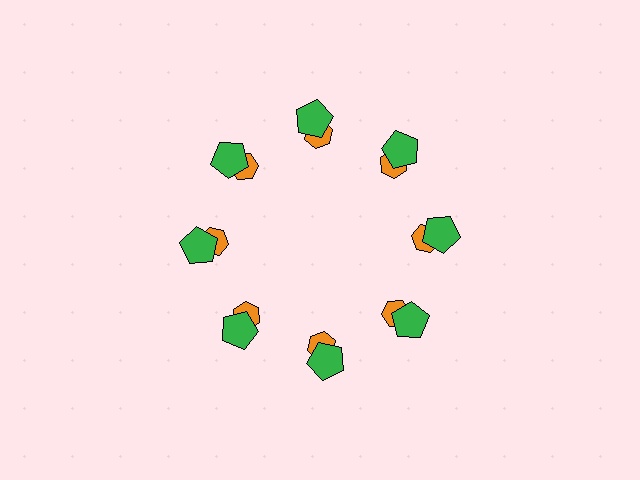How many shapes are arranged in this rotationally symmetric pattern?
There are 16 shapes, arranged in 8 groups of 2.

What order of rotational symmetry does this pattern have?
This pattern has 8-fold rotational symmetry.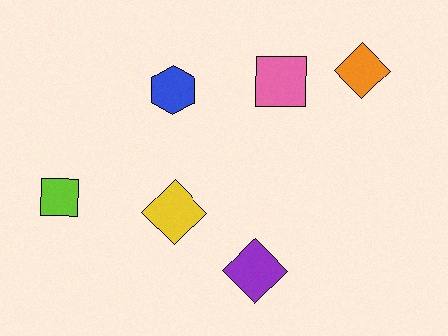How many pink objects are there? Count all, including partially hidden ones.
There is 1 pink object.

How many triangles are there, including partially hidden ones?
There are no triangles.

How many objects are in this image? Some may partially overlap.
There are 6 objects.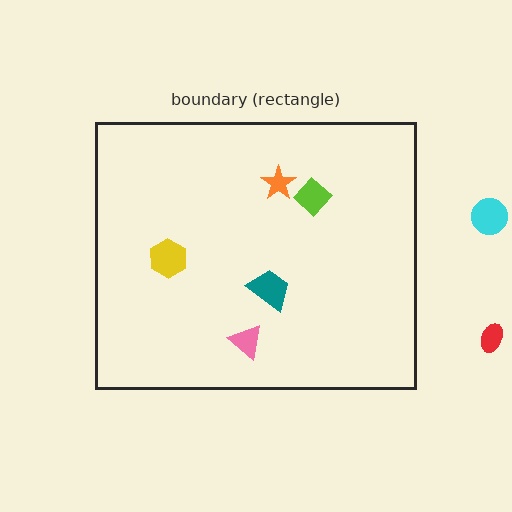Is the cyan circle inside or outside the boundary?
Outside.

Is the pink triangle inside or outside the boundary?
Inside.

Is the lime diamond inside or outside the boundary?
Inside.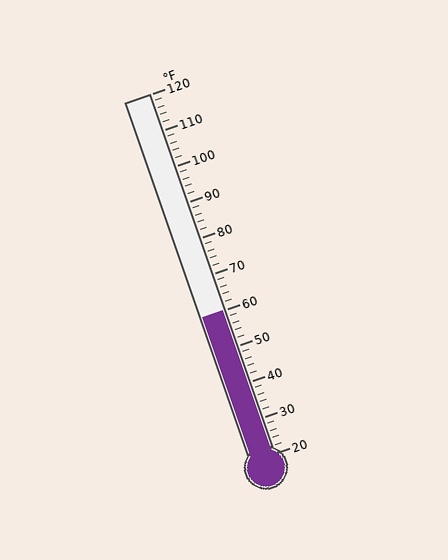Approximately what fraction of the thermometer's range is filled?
The thermometer is filled to approximately 40% of its range.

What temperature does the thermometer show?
The thermometer shows approximately 60°F.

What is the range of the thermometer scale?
The thermometer scale ranges from 20°F to 120°F.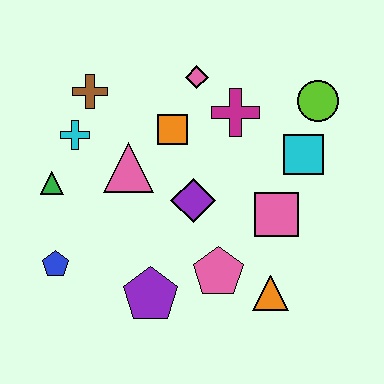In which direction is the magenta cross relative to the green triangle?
The magenta cross is to the right of the green triangle.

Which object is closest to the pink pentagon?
The orange triangle is closest to the pink pentagon.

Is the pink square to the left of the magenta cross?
No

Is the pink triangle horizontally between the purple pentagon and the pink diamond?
No